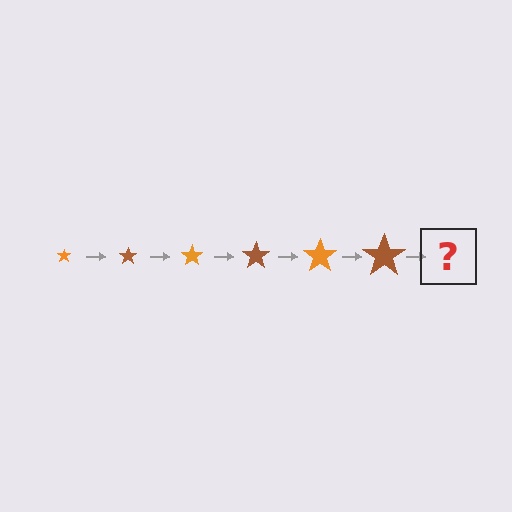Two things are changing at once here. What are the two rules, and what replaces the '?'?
The two rules are that the star grows larger each step and the color cycles through orange and brown. The '?' should be an orange star, larger than the previous one.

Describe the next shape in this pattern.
It should be an orange star, larger than the previous one.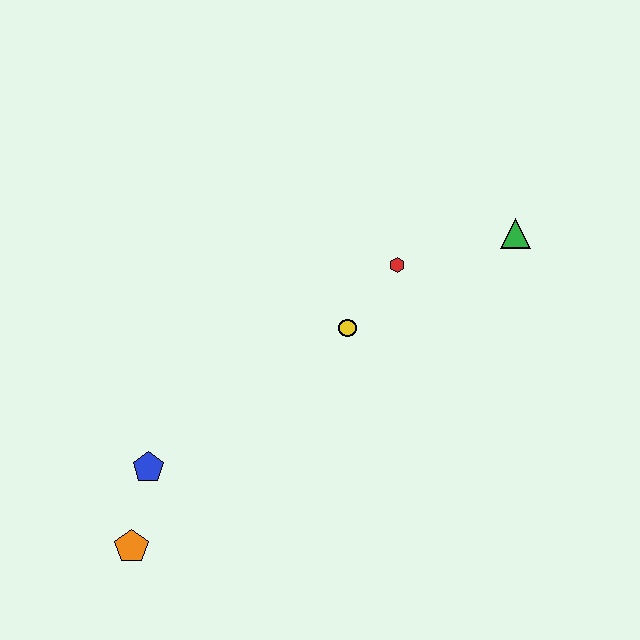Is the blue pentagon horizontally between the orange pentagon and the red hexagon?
Yes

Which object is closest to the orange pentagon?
The blue pentagon is closest to the orange pentagon.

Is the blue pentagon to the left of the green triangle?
Yes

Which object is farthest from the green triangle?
The orange pentagon is farthest from the green triangle.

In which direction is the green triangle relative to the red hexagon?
The green triangle is to the right of the red hexagon.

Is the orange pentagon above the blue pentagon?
No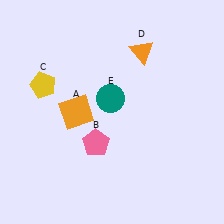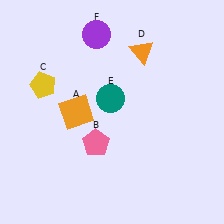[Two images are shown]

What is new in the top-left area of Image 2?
A purple circle (F) was added in the top-left area of Image 2.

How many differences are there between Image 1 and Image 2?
There is 1 difference between the two images.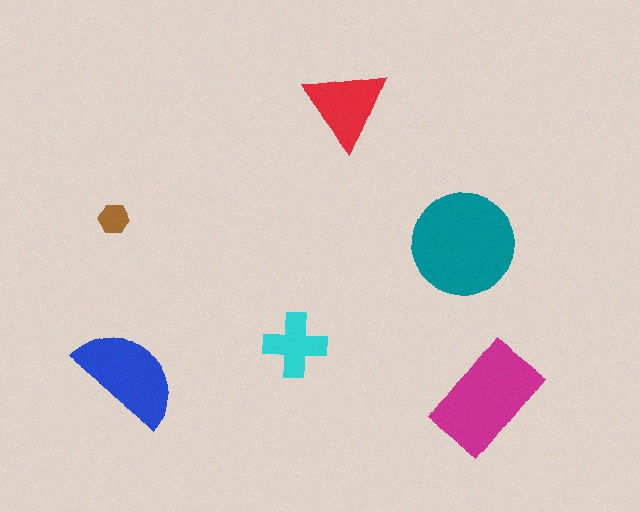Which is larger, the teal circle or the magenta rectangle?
The teal circle.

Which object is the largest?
The teal circle.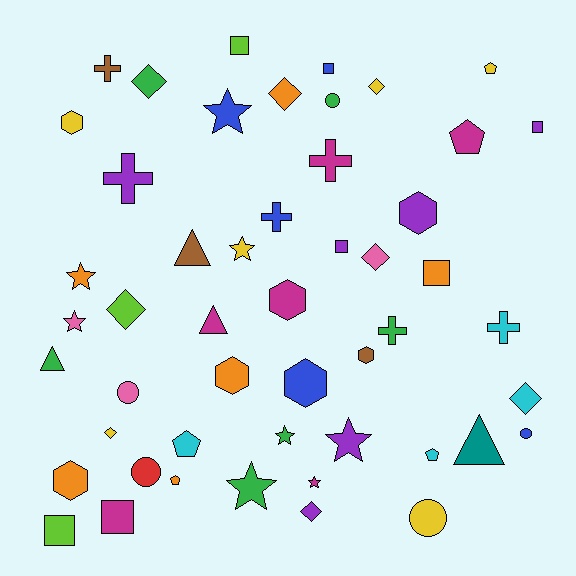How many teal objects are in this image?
There is 1 teal object.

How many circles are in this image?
There are 5 circles.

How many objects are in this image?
There are 50 objects.